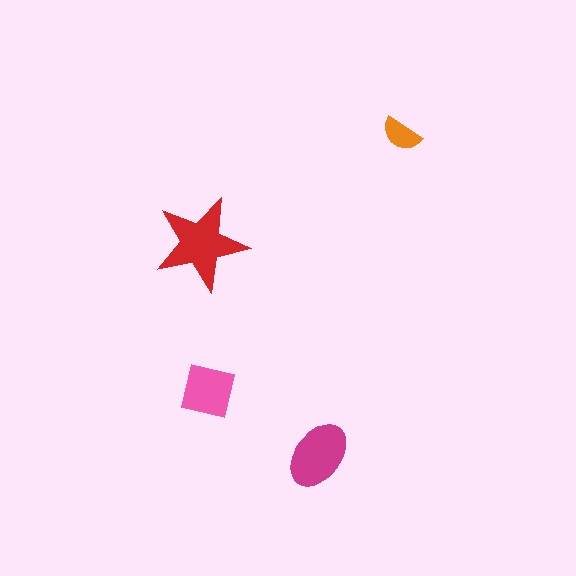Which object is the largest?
The red star.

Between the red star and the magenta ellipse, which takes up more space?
The red star.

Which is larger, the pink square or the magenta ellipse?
The magenta ellipse.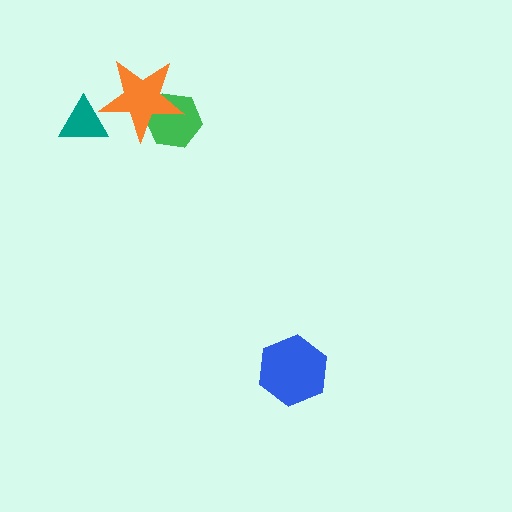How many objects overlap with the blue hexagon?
0 objects overlap with the blue hexagon.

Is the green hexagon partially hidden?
Yes, it is partially covered by another shape.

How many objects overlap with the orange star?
2 objects overlap with the orange star.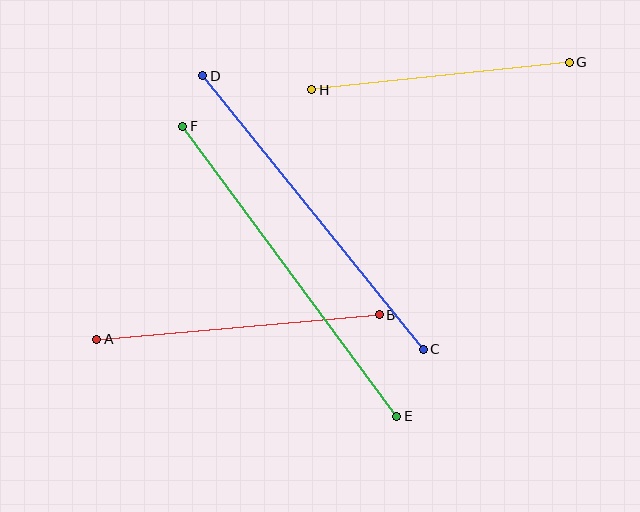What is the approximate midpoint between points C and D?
The midpoint is at approximately (313, 213) pixels.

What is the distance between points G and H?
The distance is approximately 259 pixels.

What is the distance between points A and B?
The distance is approximately 284 pixels.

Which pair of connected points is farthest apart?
Points E and F are farthest apart.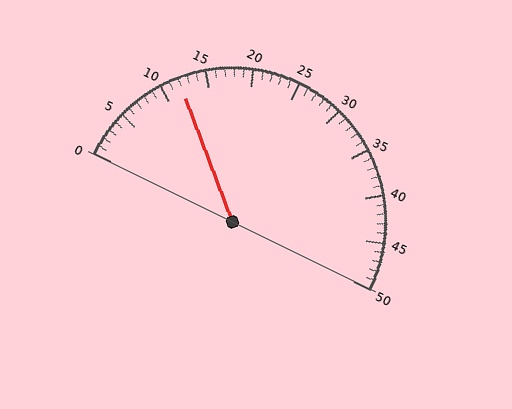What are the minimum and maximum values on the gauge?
The gauge ranges from 0 to 50.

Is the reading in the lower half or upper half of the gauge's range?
The reading is in the lower half of the range (0 to 50).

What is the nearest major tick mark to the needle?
The nearest major tick mark is 10.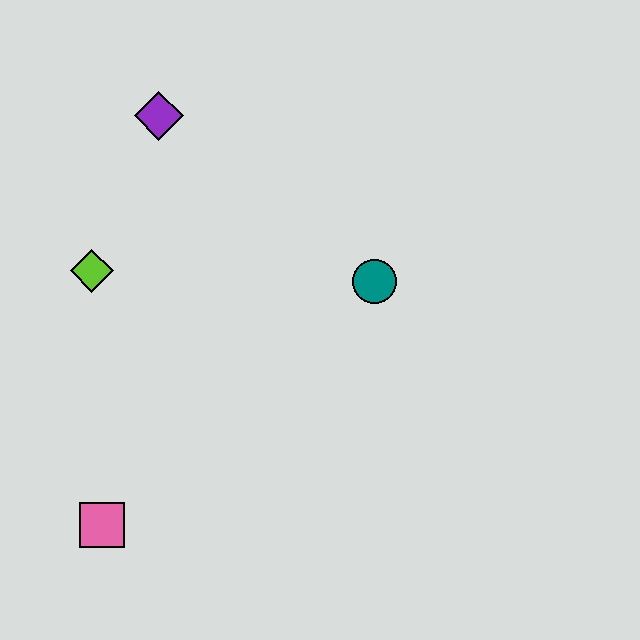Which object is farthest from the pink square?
The purple diamond is farthest from the pink square.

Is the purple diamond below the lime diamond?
No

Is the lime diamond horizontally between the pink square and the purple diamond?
No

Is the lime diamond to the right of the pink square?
No